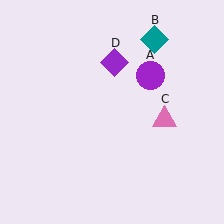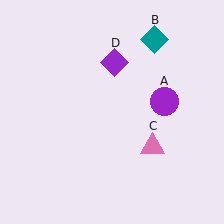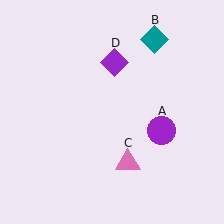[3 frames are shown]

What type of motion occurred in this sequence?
The purple circle (object A), pink triangle (object C) rotated clockwise around the center of the scene.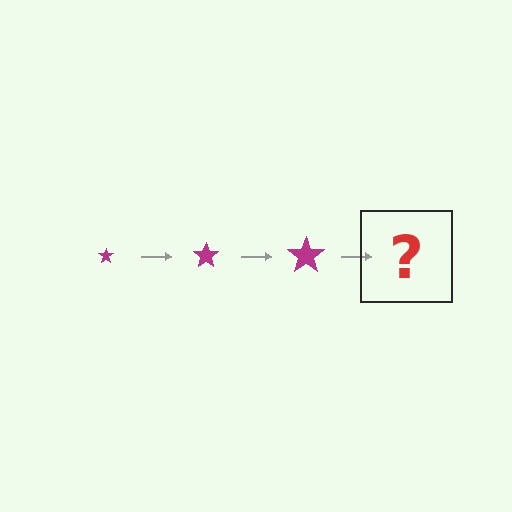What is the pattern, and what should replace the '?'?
The pattern is that the star gets progressively larger each step. The '?' should be a magenta star, larger than the previous one.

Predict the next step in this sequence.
The next step is a magenta star, larger than the previous one.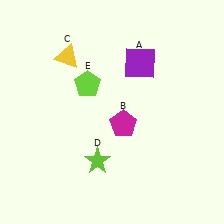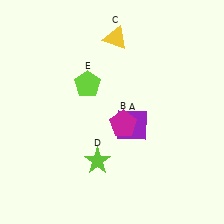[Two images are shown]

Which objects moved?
The objects that moved are: the purple square (A), the yellow triangle (C).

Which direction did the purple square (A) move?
The purple square (A) moved down.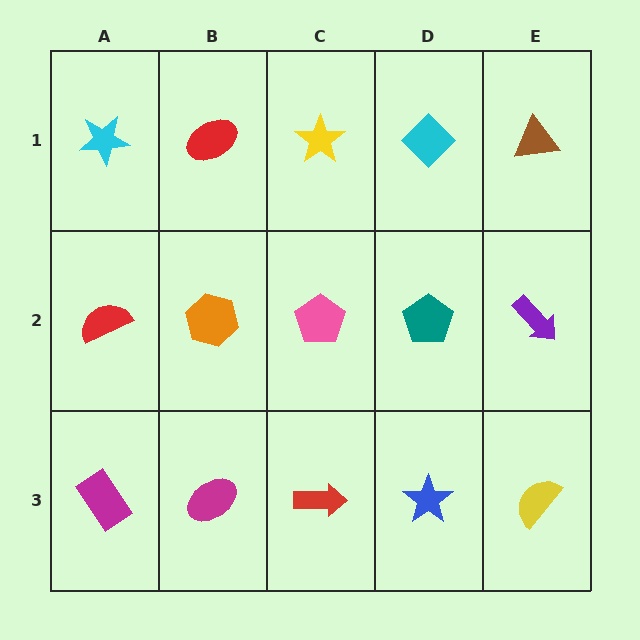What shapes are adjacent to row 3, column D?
A teal pentagon (row 2, column D), a red arrow (row 3, column C), a yellow semicircle (row 3, column E).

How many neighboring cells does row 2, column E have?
3.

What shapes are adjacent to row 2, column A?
A cyan star (row 1, column A), a magenta rectangle (row 3, column A), an orange hexagon (row 2, column B).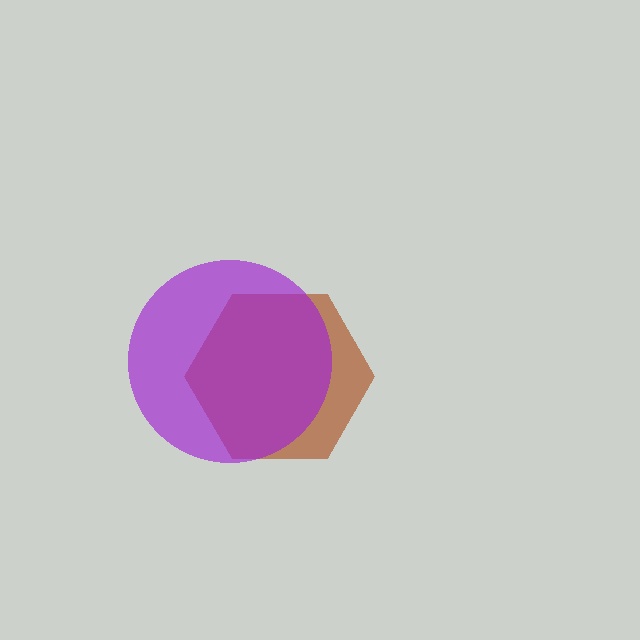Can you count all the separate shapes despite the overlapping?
Yes, there are 2 separate shapes.